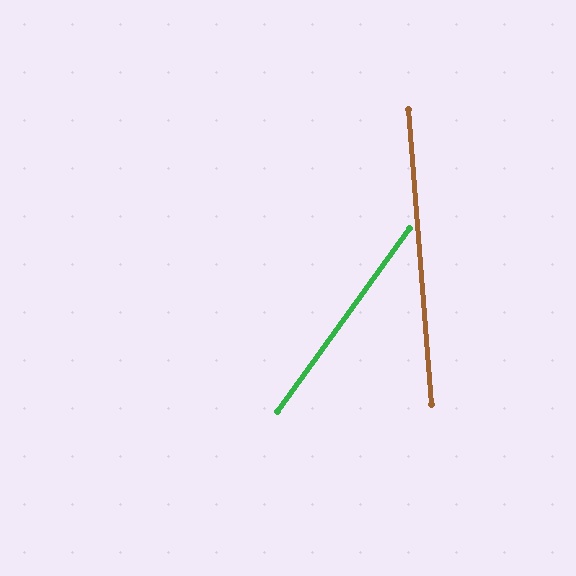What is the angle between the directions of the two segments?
Approximately 40 degrees.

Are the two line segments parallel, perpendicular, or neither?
Neither parallel nor perpendicular — they differ by about 40°.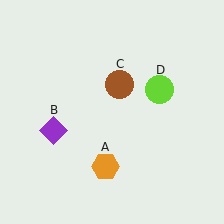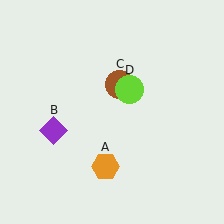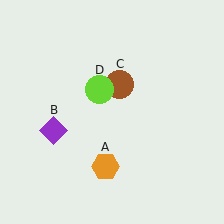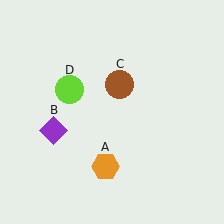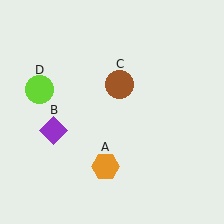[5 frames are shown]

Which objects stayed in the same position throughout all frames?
Orange hexagon (object A) and purple diamond (object B) and brown circle (object C) remained stationary.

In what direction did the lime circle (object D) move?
The lime circle (object D) moved left.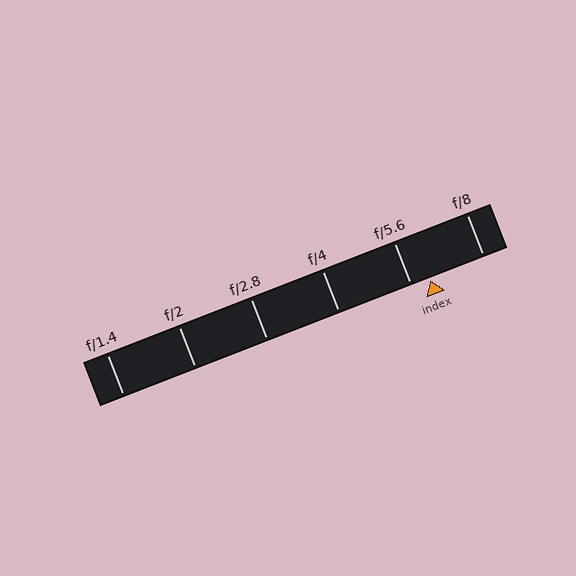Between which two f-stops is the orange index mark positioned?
The index mark is between f/5.6 and f/8.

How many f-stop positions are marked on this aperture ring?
There are 6 f-stop positions marked.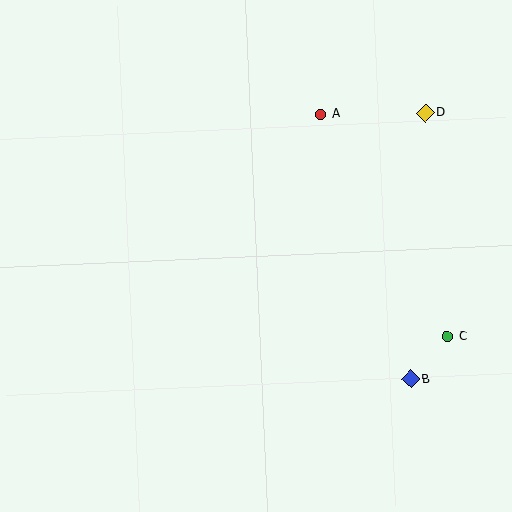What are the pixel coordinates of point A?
Point A is at (321, 115).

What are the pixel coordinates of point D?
Point D is at (425, 113).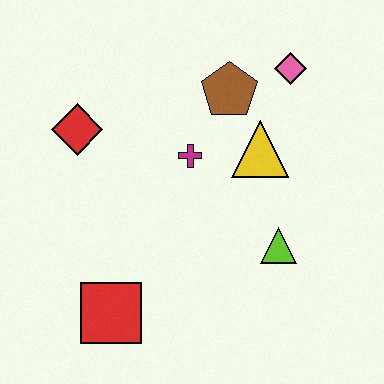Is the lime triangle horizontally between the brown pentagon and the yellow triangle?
No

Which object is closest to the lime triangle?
The yellow triangle is closest to the lime triangle.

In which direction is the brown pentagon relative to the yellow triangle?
The brown pentagon is above the yellow triangle.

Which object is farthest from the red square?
The pink diamond is farthest from the red square.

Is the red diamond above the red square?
Yes